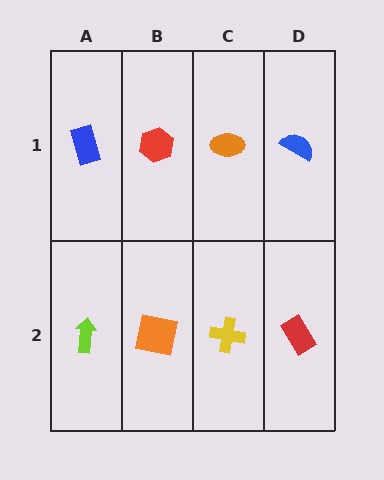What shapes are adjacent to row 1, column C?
A yellow cross (row 2, column C), a red hexagon (row 1, column B), a blue semicircle (row 1, column D).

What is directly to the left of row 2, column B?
A lime arrow.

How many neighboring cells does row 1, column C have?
3.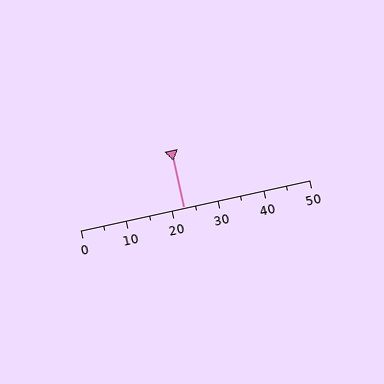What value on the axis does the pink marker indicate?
The marker indicates approximately 22.5.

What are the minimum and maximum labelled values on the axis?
The axis runs from 0 to 50.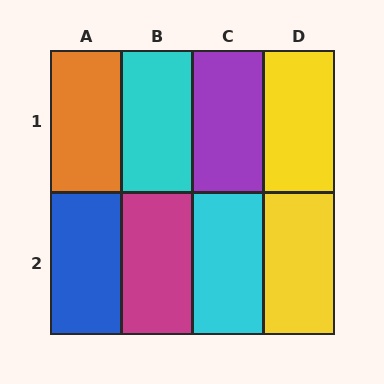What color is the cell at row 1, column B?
Cyan.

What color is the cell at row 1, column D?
Yellow.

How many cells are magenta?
1 cell is magenta.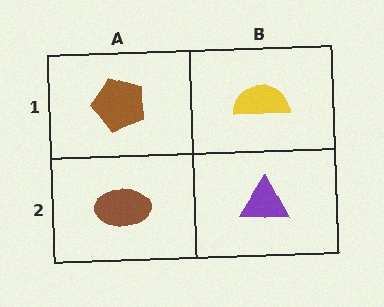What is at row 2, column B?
A purple triangle.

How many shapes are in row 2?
2 shapes.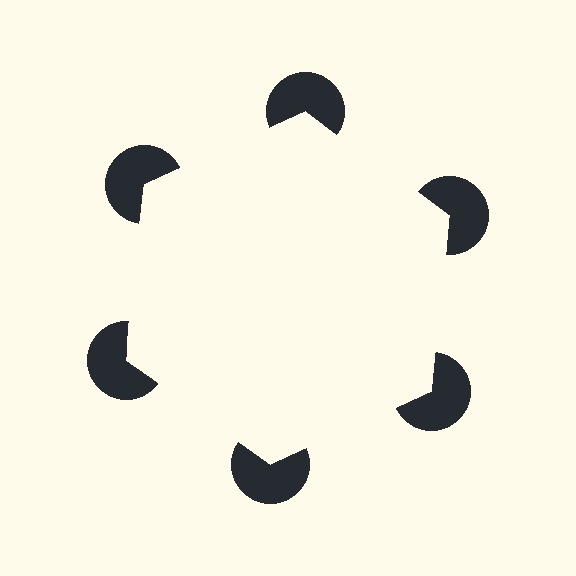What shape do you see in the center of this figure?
An illusory hexagon — its edges are inferred from the aligned wedge cuts in the pac-man discs, not physically drawn.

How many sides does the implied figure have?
6 sides.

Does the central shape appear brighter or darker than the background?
It typically appears slightly brighter than the background, even though no actual brightness change is drawn.